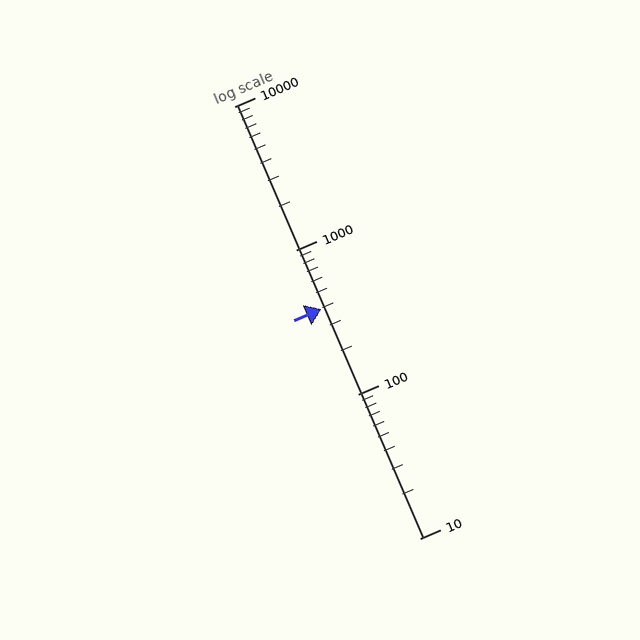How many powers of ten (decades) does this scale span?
The scale spans 3 decades, from 10 to 10000.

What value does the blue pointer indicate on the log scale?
The pointer indicates approximately 390.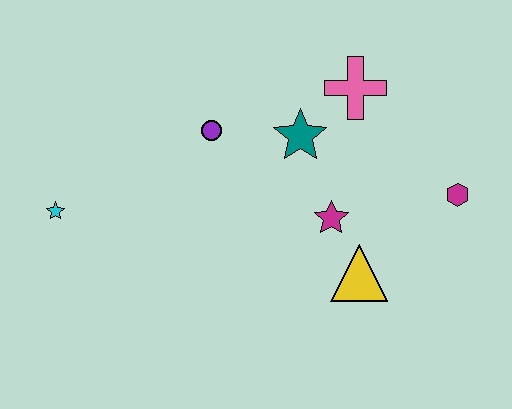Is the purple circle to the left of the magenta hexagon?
Yes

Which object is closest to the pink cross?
The teal star is closest to the pink cross.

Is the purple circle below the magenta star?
No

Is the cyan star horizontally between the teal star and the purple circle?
No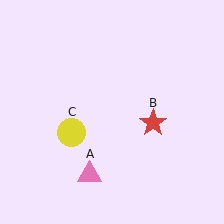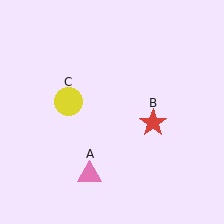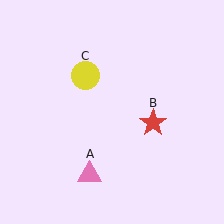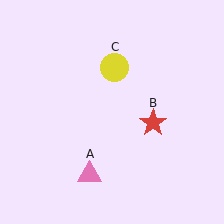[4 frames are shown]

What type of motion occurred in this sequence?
The yellow circle (object C) rotated clockwise around the center of the scene.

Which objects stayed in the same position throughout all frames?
Pink triangle (object A) and red star (object B) remained stationary.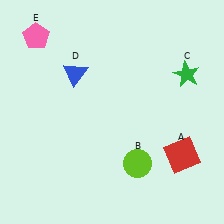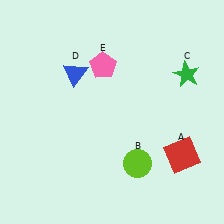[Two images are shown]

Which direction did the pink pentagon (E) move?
The pink pentagon (E) moved right.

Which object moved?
The pink pentagon (E) moved right.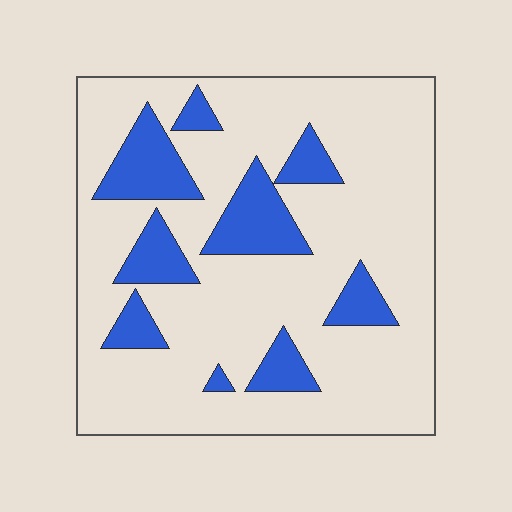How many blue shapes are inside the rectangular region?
9.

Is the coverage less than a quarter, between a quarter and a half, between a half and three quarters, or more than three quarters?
Less than a quarter.